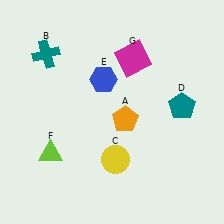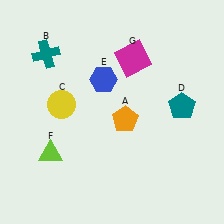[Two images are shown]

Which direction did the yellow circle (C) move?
The yellow circle (C) moved up.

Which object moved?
The yellow circle (C) moved up.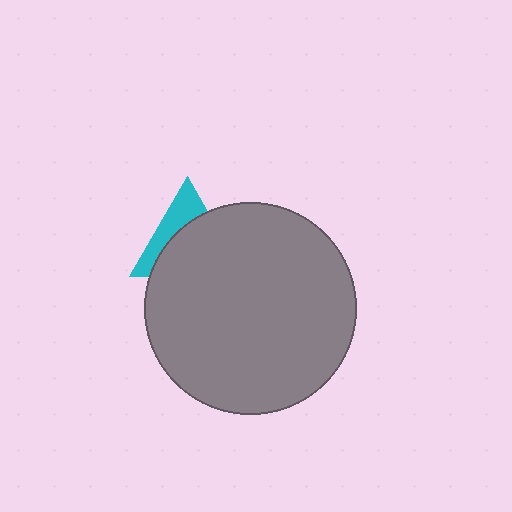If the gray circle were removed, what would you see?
You would see the complete cyan triangle.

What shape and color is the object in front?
The object in front is a gray circle.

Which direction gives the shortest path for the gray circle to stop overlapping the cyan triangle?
Moving down gives the shortest separation.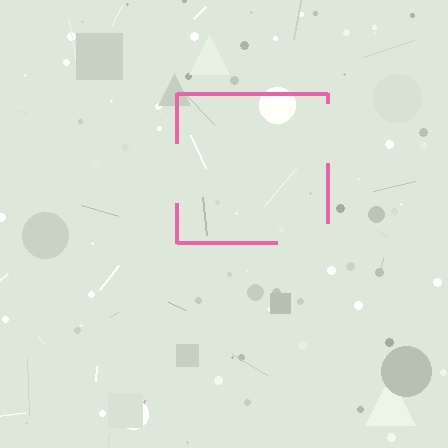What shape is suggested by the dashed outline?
The dashed outline suggests a square.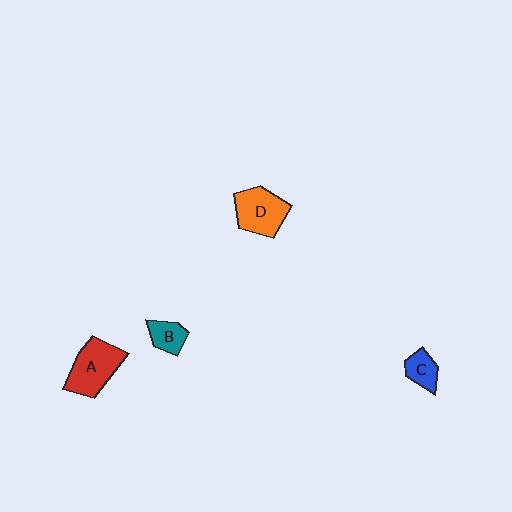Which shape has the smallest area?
Shape C (blue).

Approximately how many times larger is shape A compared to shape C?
Approximately 2.2 times.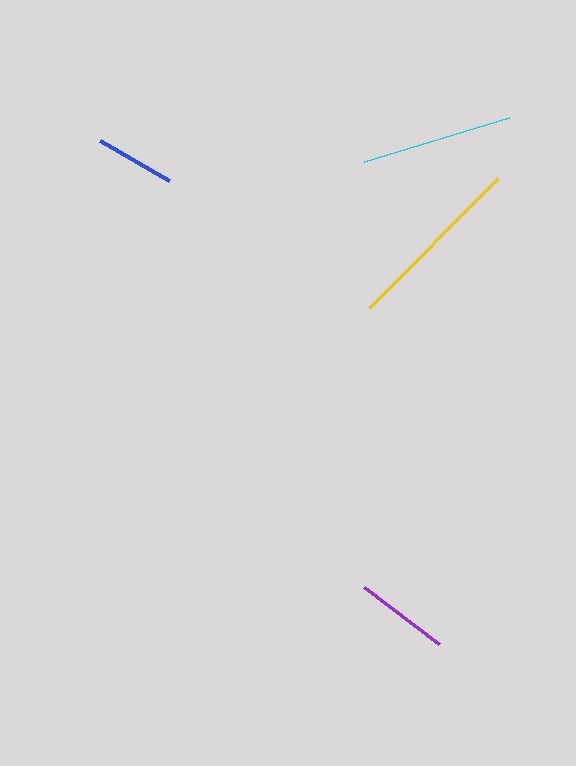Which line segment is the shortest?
The blue line is the shortest at approximately 79 pixels.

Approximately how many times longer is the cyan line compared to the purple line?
The cyan line is approximately 1.6 times the length of the purple line.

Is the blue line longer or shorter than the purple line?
The purple line is longer than the blue line.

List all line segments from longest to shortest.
From longest to shortest: yellow, cyan, purple, blue.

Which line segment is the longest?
The yellow line is the longest at approximately 183 pixels.